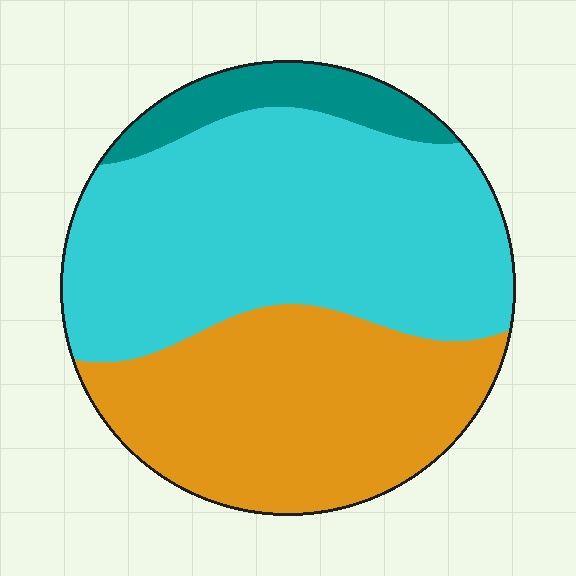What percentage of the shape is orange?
Orange takes up about three eighths (3/8) of the shape.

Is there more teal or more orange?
Orange.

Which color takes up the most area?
Cyan, at roughly 55%.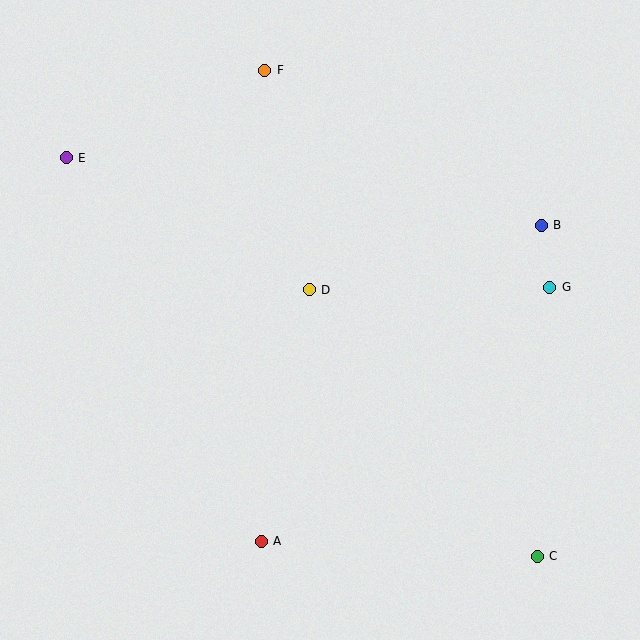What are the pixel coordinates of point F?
Point F is at (265, 70).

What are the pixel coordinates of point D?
Point D is at (309, 290).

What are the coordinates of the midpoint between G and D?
The midpoint between G and D is at (429, 289).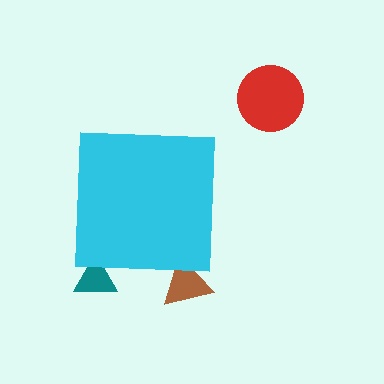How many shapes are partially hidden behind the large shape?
2 shapes are partially hidden.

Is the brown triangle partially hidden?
Yes, the brown triangle is partially hidden behind the cyan square.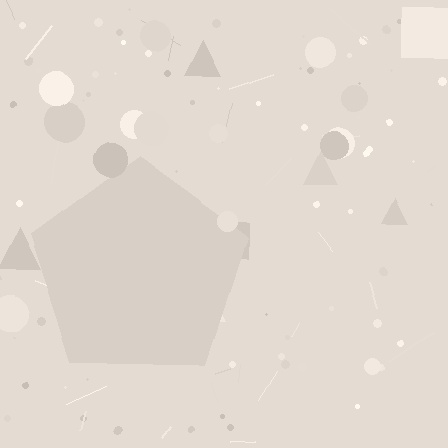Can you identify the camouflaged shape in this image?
The camouflaged shape is a pentagon.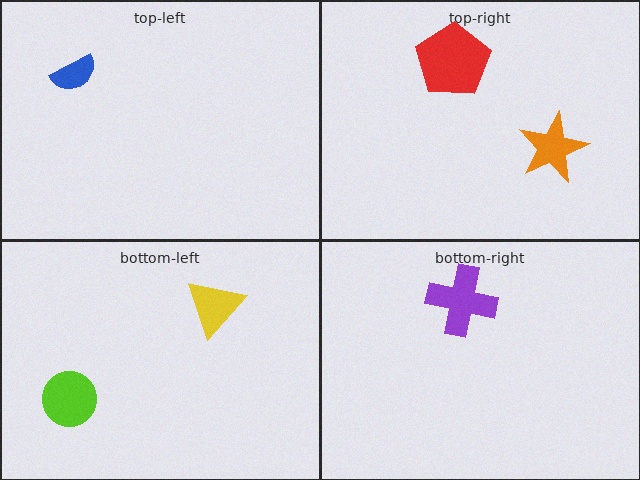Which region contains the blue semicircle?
The top-left region.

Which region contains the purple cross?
The bottom-right region.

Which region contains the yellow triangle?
The bottom-left region.